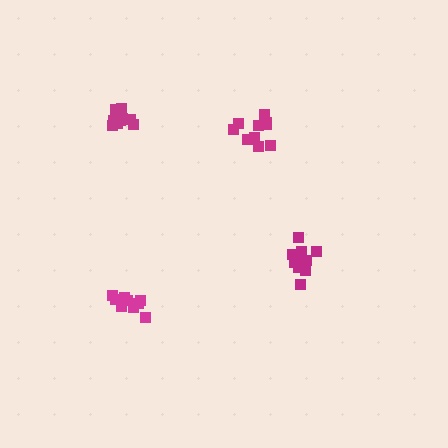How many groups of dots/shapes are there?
There are 4 groups.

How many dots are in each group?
Group 1: 11 dots, Group 2: 9 dots, Group 3: 12 dots, Group 4: 10 dots (42 total).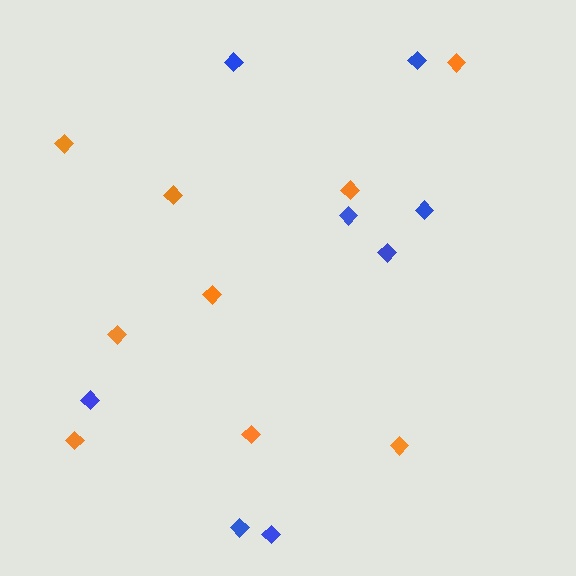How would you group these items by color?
There are 2 groups: one group of orange diamonds (9) and one group of blue diamonds (8).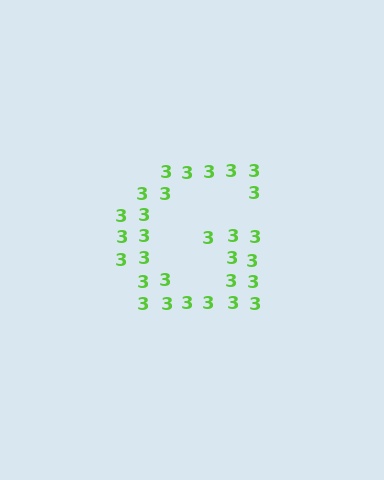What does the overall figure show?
The overall figure shows the letter G.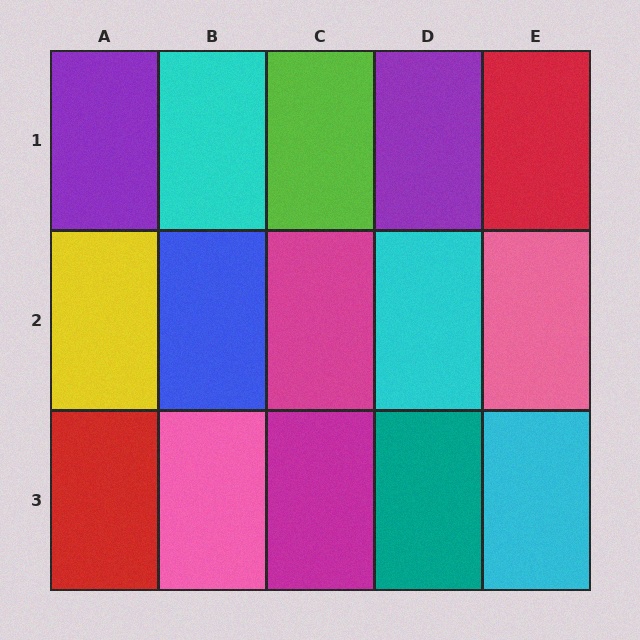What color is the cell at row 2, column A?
Yellow.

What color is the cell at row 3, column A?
Red.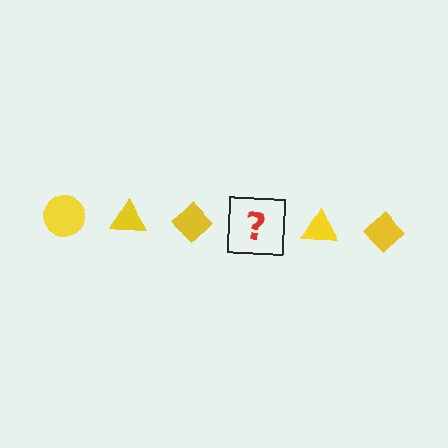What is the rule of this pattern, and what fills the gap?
The rule is that the pattern cycles through circle, triangle, diamond shapes in yellow. The gap should be filled with a yellow circle.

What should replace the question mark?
The question mark should be replaced with a yellow circle.